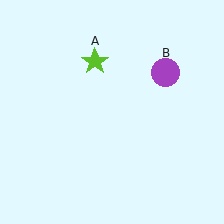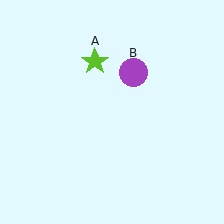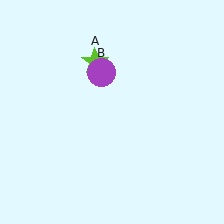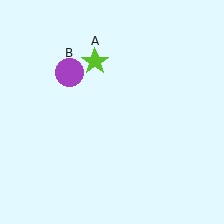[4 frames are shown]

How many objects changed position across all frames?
1 object changed position: purple circle (object B).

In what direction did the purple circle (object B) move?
The purple circle (object B) moved left.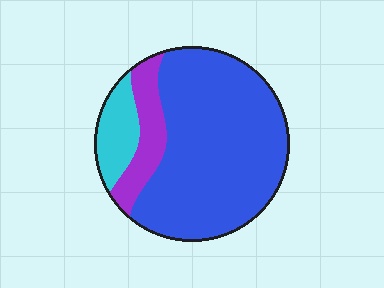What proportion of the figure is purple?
Purple takes up about one eighth (1/8) of the figure.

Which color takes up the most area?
Blue, at roughly 75%.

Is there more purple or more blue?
Blue.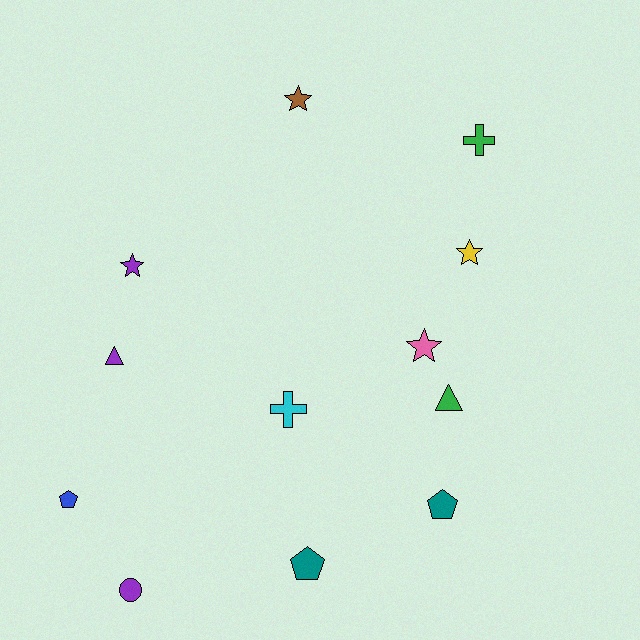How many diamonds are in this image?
There are no diamonds.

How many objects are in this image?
There are 12 objects.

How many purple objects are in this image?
There are 3 purple objects.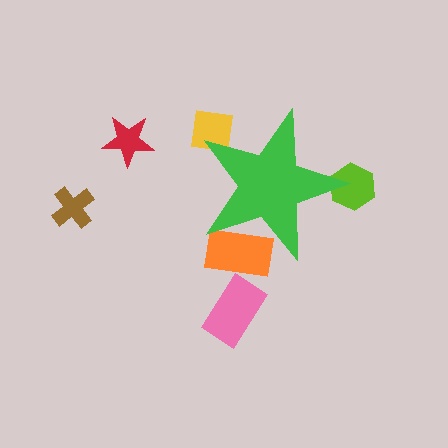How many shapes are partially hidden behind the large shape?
3 shapes are partially hidden.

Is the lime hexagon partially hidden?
Yes, the lime hexagon is partially hidden behind the green star.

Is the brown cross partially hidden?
No, the brown cross is fully visible.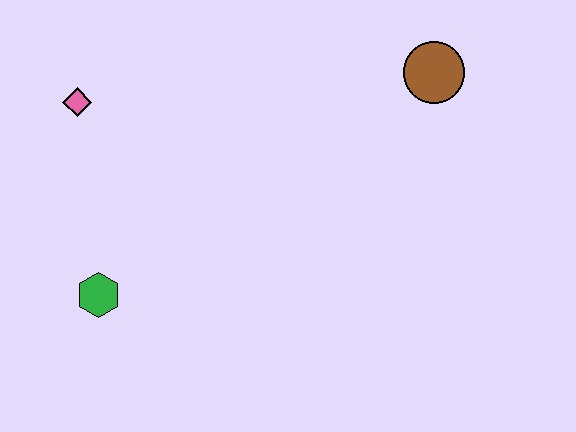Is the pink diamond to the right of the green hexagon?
No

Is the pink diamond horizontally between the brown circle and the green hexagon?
No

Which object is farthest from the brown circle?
The green hexagon is farthest from the brown circle.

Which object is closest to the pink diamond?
The green hexagon is closest to the pink diamond.